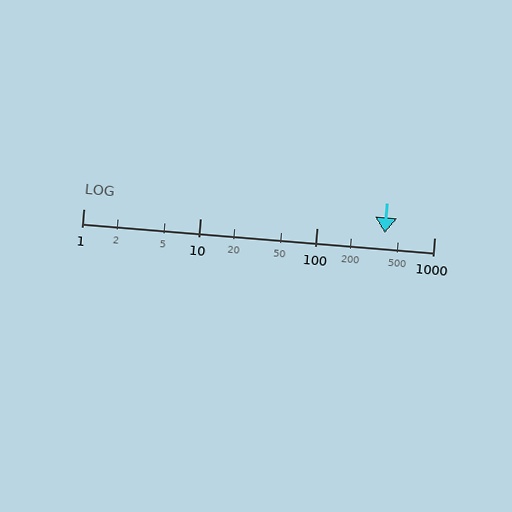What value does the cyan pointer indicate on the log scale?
The pointer indicates approximately 380.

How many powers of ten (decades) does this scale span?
The scale spans 3 decades, from 1 to 1000.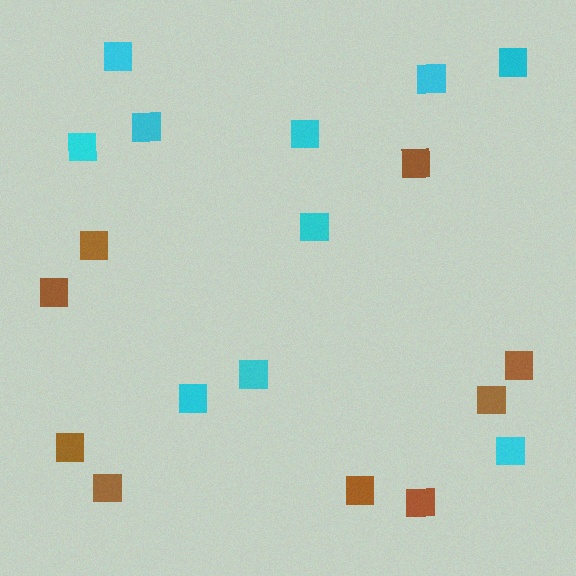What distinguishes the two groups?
There are 2 groups: one group of cyan squares (10) and one group of brown squares (9).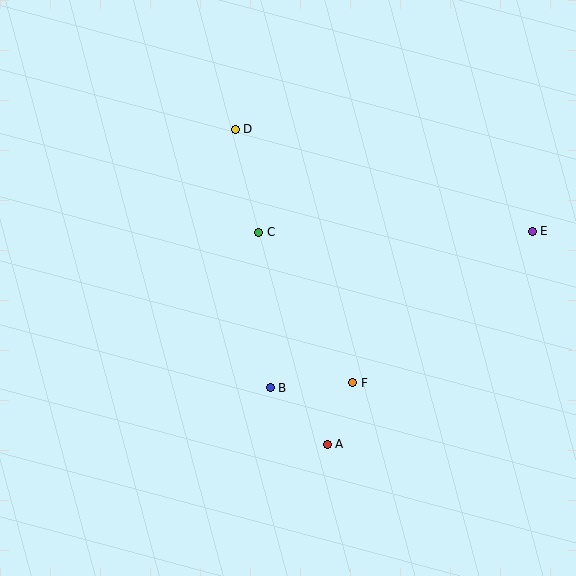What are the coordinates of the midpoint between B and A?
The midpoint between B and A is at (299, 416).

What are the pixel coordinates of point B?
Point B is at (270, 388).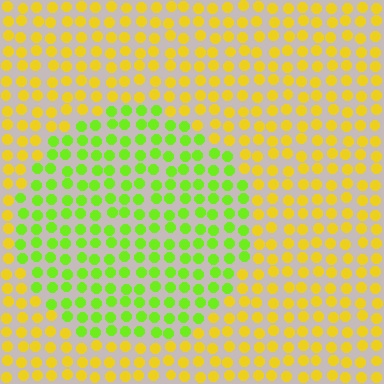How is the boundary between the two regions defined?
The boundary is defined purely by a slight shift in hue (about 46 degrees). Spacing, size, and orientation are identical on both sides.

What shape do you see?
I see a circle.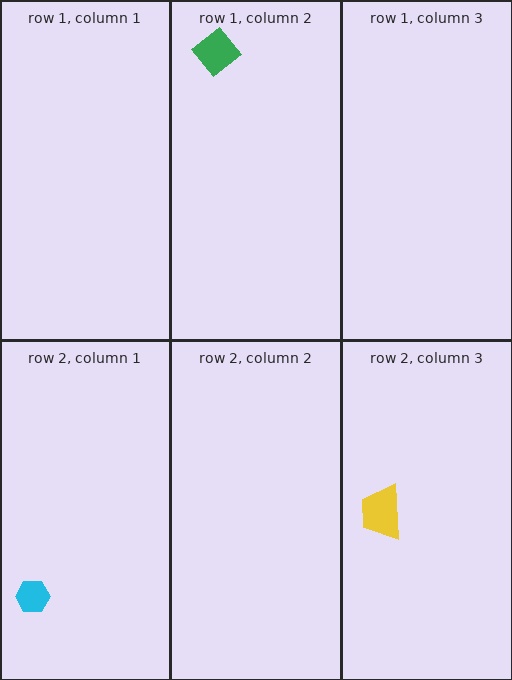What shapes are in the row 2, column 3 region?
The yellow trapezoid.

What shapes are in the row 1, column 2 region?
The green diamond.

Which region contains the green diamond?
The row 1, column 2 region.